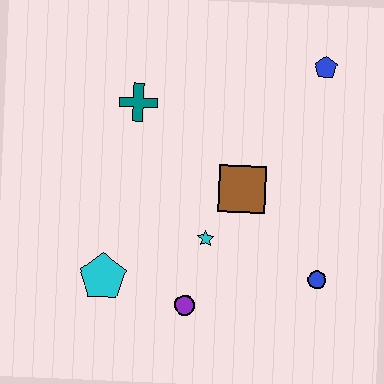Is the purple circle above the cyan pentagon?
No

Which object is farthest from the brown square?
The cyan pentagon is farthest from the brown square.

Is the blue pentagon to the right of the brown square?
Yes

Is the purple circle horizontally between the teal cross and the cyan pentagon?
No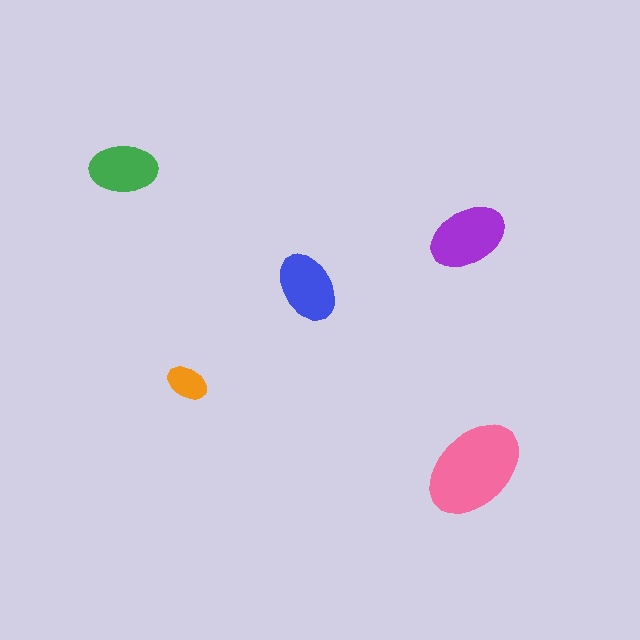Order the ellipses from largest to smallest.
the pink one, the purple one, the blue one, the green one, the orange one.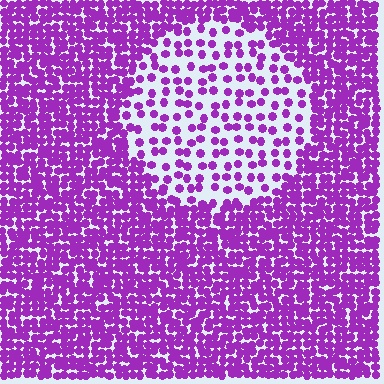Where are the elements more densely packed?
The elements are more densely packed outside the circle boundary.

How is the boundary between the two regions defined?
The boundary is defined by a change in element density (approximately 2.6x ratio). All elements are the same color, size, and shape.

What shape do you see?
I see a circle.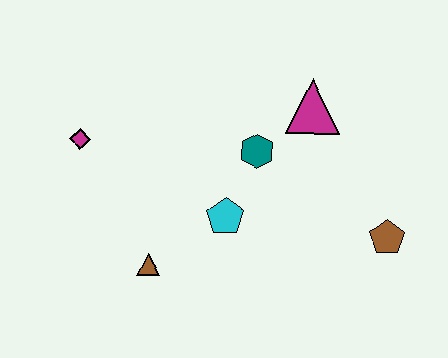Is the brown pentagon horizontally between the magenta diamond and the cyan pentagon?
No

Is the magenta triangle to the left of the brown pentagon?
Yes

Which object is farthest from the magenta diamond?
The brown pentagon is farthest from the magenta diamond.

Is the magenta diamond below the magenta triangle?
Yes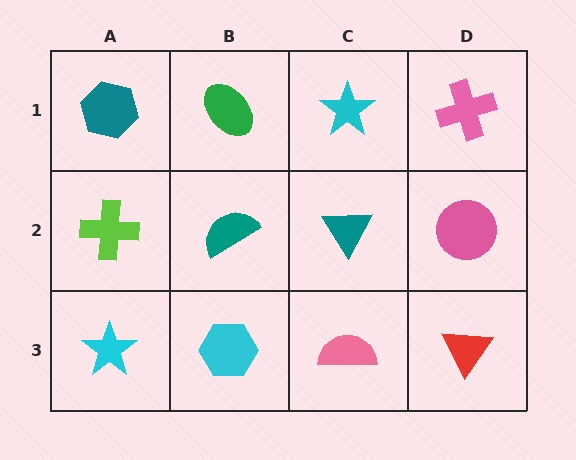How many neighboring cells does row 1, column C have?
3.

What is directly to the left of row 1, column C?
A green ellipse.